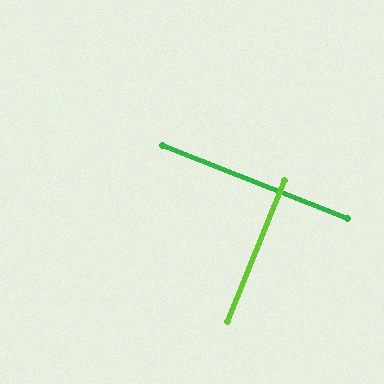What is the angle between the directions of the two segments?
Approximately 90 degrees.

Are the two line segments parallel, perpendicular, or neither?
Perpendicular — they meet at approximately 90°.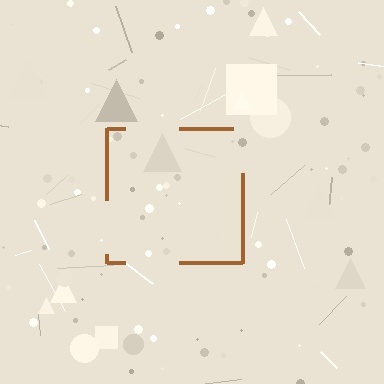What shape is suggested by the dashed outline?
The dashed outline suggests a square.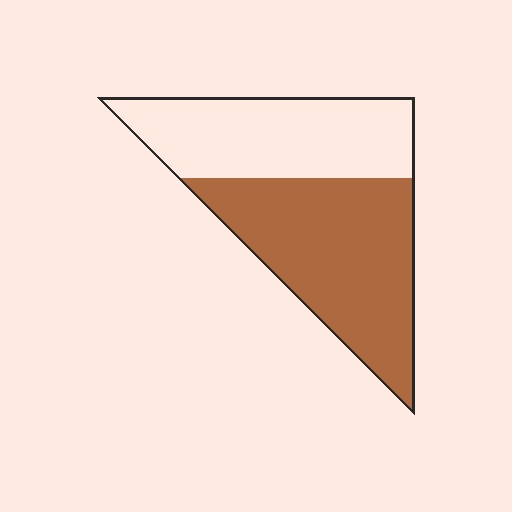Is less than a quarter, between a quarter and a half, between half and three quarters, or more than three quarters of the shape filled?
Between half and three quarters.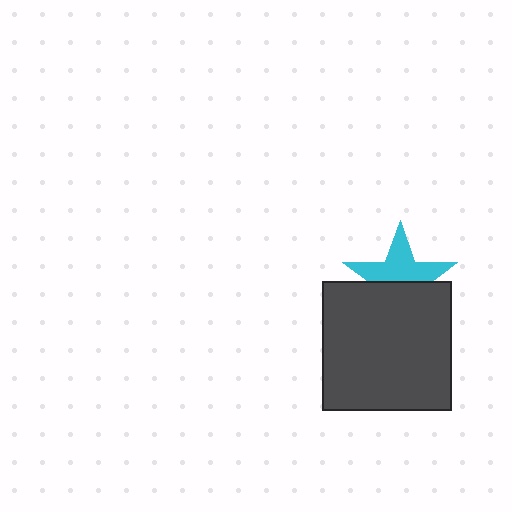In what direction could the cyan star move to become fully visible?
The cyan star could move up. That would shift it out from behind the dark gray square entirely.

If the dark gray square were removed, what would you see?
You would see the complete cyan star.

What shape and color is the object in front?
The object in front is a dark gray square.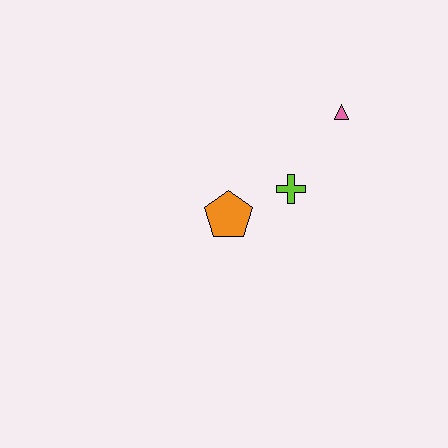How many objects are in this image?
There are 3 objects.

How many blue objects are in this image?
There are no blue objects.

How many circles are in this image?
There are no circles.